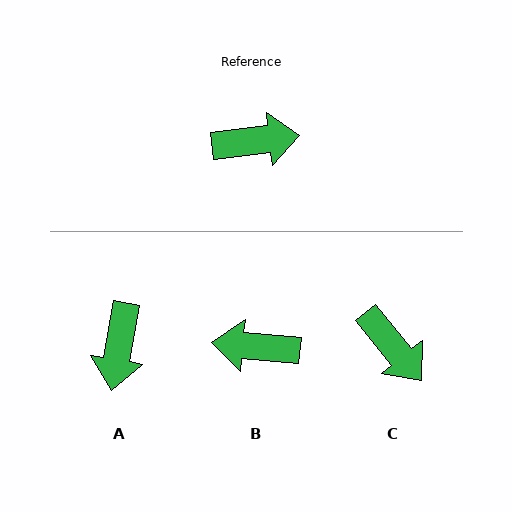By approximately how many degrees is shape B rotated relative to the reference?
Approximately 168 degrees counter-clockwise.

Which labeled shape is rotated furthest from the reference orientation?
B, about 168 degrees away.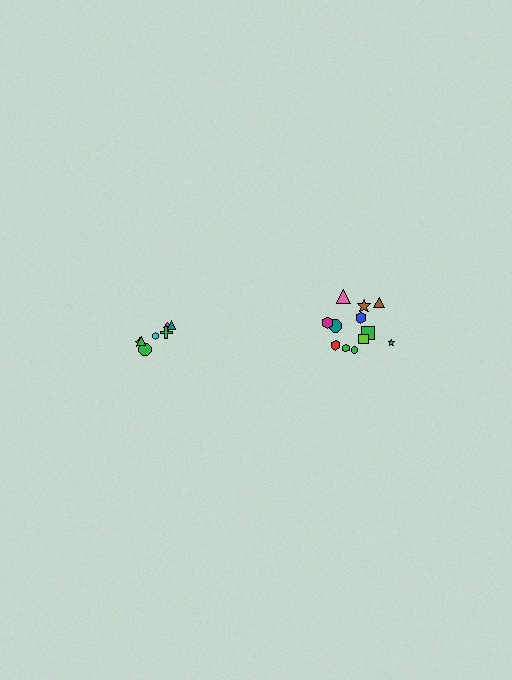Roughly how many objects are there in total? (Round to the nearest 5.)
Roughly 20 objects in total.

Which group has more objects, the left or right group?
The right group.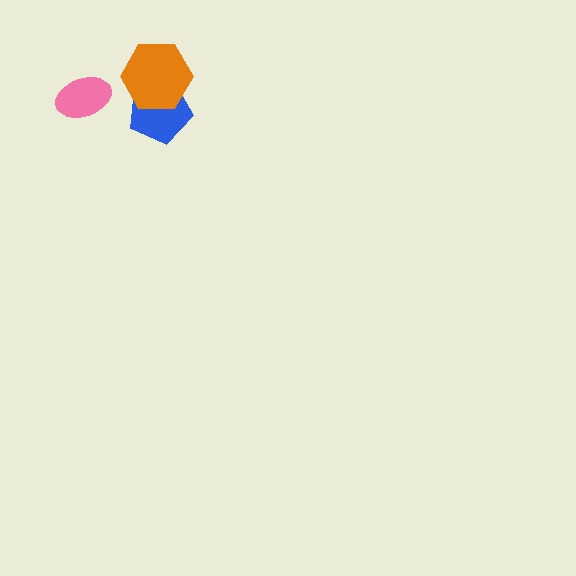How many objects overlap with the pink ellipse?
0 objects overlap with the pink ellipse.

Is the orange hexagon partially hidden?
No, no other shape covers it.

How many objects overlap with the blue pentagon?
1 object overlaps with the blue pentagon.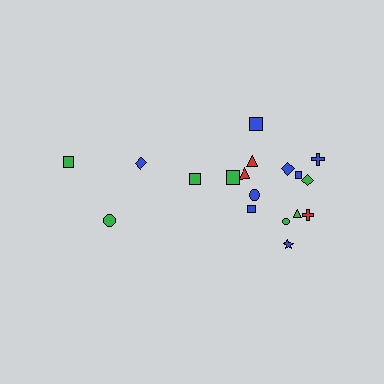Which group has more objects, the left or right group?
The right group.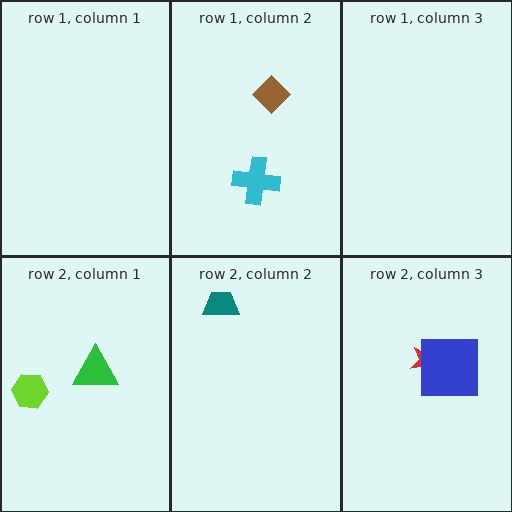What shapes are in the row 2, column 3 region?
The red star, the blue square.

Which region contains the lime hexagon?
The row 2, column 1 region.